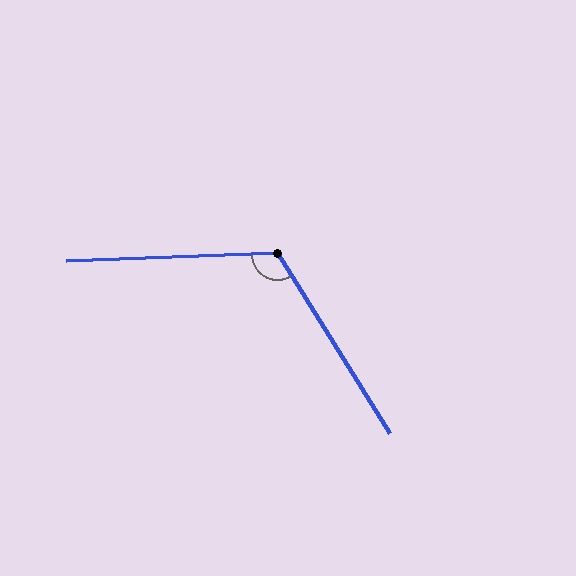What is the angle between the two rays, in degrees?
Approximately 120 degrees.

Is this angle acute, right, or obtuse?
It is obtuse.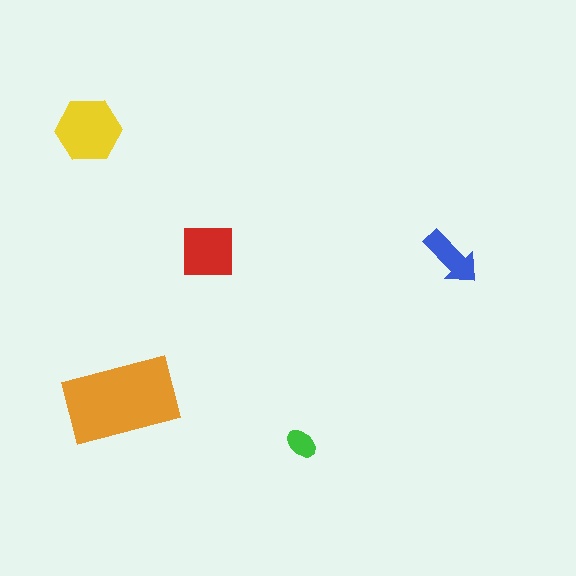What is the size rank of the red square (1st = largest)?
3rd.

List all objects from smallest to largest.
The green ellipse, the blue arrow, the red square, the yellow hexagon, the orange rectangle.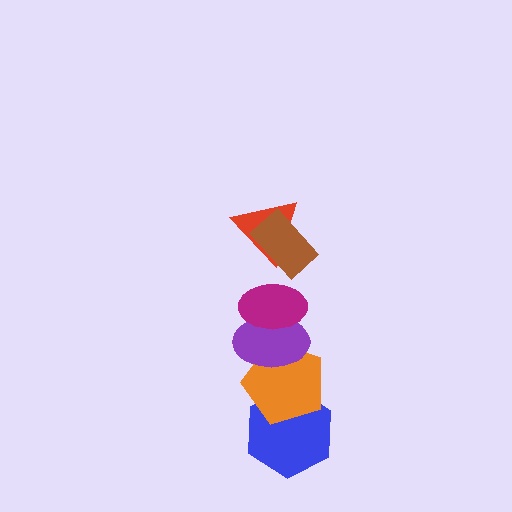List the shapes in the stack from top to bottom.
From top to bottom: the brown rectangle, the red triangle, the magenta ellipse, the purple ellipse, the orange pentagon, the blue hexagon.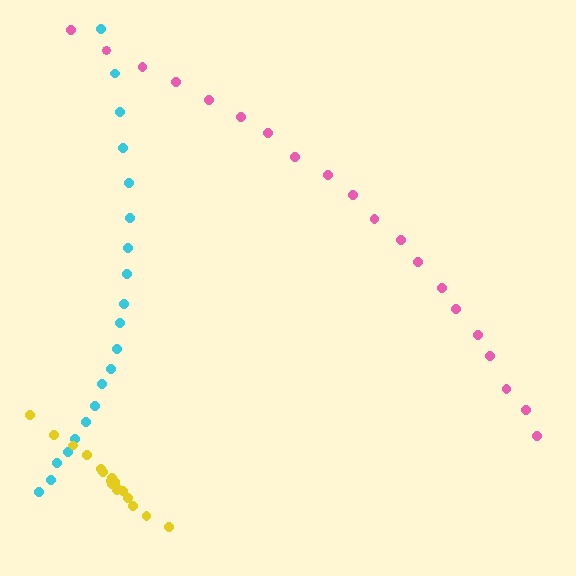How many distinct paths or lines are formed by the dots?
There are 3 distinct paths.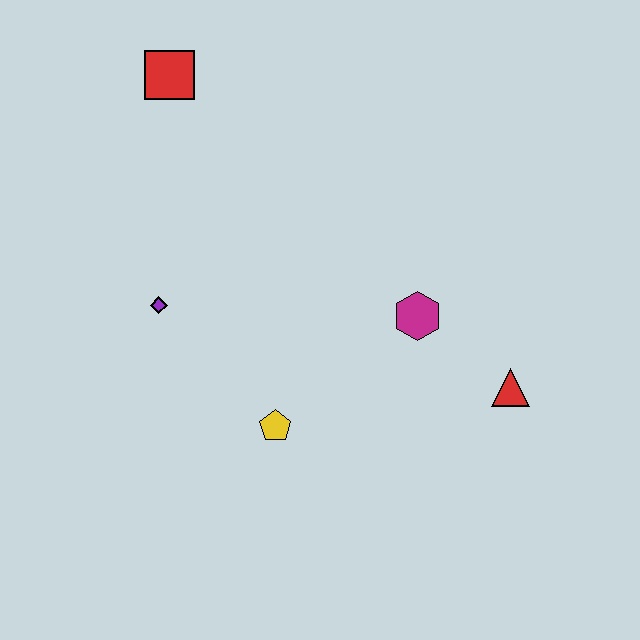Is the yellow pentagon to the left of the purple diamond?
No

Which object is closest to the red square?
The purple diamond is closest to the red square.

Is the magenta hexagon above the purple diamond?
No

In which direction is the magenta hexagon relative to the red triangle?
The magenta hexagon is to the left of the red triangle.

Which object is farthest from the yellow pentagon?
The red square is farthest from the yellow pentagon.